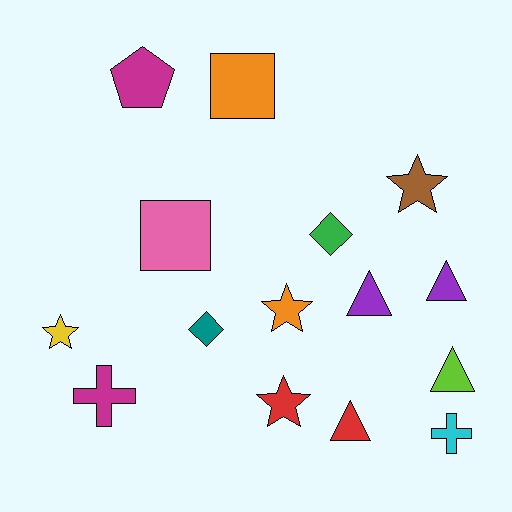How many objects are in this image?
There are 15 objects.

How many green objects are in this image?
There is 1 green object.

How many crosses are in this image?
There are 2 crosses.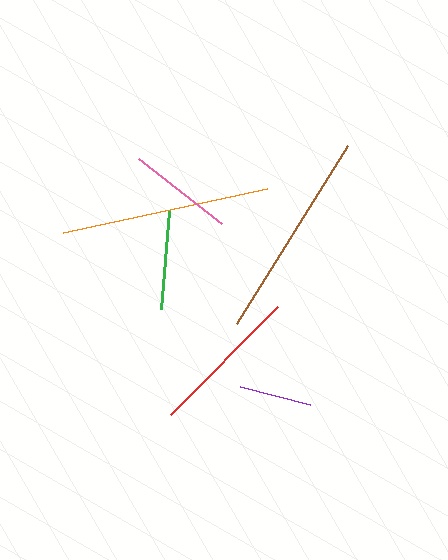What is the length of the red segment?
The red segment is approximately 152 pixels long.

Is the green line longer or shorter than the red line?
The red line is longer than the green line.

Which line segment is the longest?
The brown line is the longest at approximately 210 pixels.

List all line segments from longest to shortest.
From longest to shortest: brown, orange, red, pink, green, purple.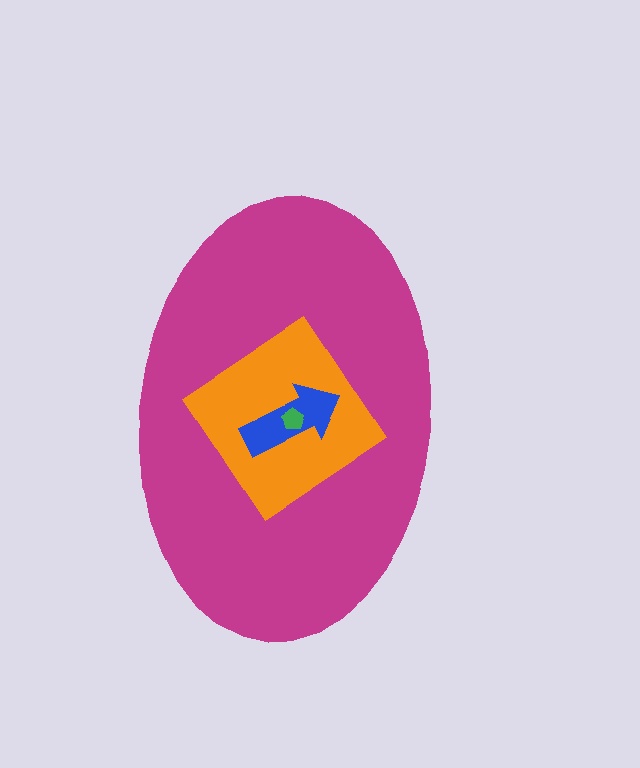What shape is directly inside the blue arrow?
The green pentagon.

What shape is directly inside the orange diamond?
The blue arrow.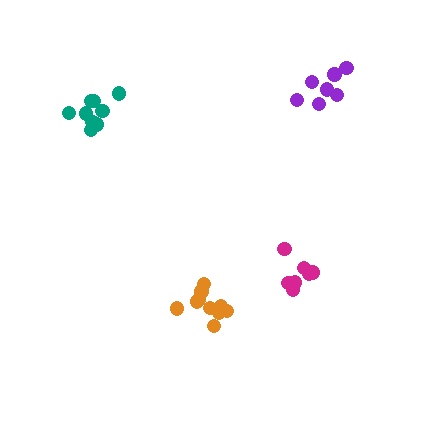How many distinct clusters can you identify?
There are 4 distinct clusters.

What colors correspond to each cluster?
The clusters are colored: magenta, orange, purple, teal.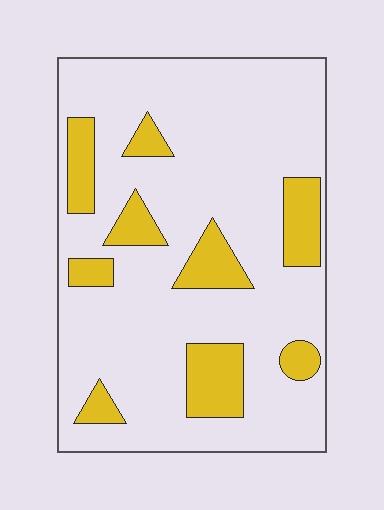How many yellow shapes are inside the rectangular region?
9.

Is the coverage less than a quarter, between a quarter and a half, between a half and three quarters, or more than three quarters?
Less than a quarter.